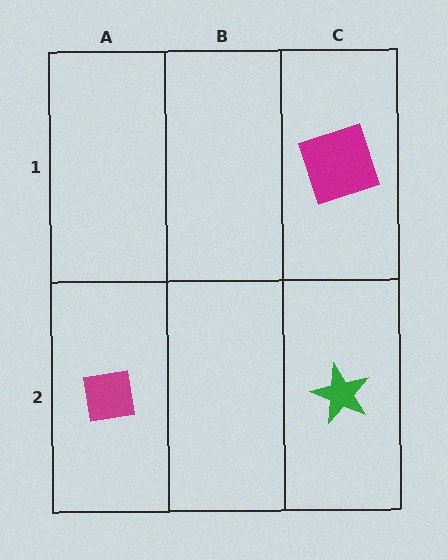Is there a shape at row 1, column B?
No, that cell is empty.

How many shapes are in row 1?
1 shape.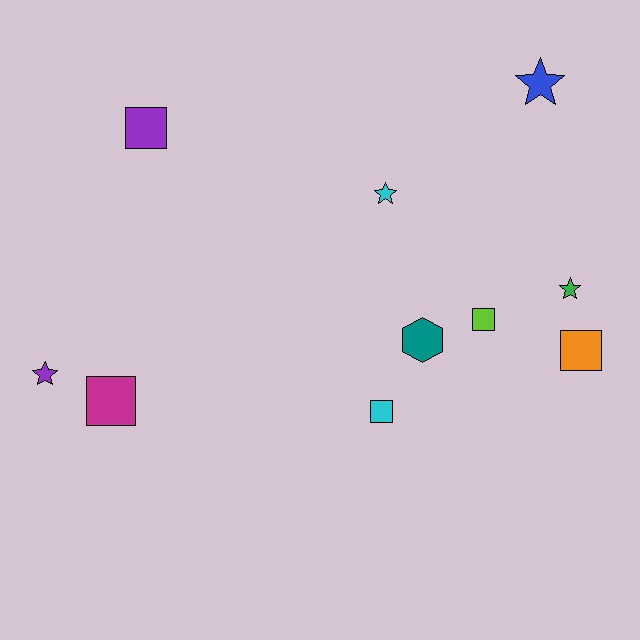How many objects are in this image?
There are 10 objects.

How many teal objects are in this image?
There is 1 teal object.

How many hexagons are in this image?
There is 1 hexagon.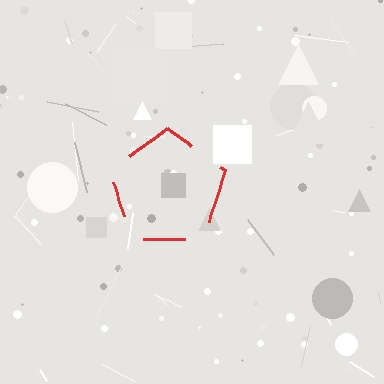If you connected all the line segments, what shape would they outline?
They would outline a pentagon.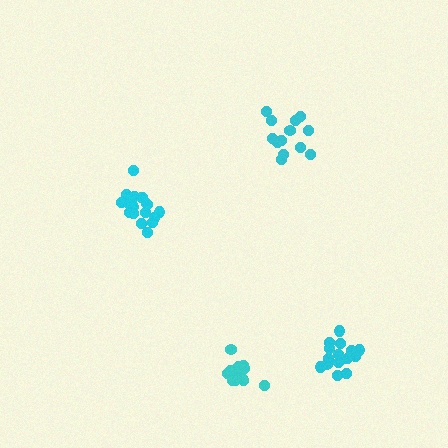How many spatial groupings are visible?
There are 4 spatial groupings.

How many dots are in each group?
Group 1: 14 dots, Group 2: 19 dots, Group 3: 16 dots, Group 4: 14 dots (63 total).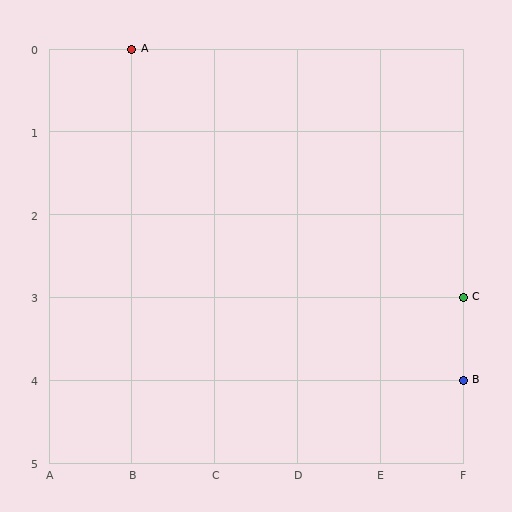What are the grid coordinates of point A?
Point A is at grid coordinates (B, 0).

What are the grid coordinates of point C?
Point C is at grid coordinates (F, 3).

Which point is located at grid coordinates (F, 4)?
Point B is at (F, 4).